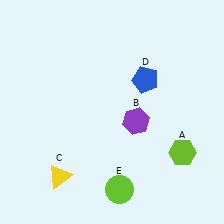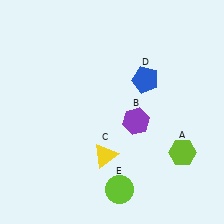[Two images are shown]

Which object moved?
The yellow triangle (C) moved right.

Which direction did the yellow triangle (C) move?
The yellow triangle (C) moved right.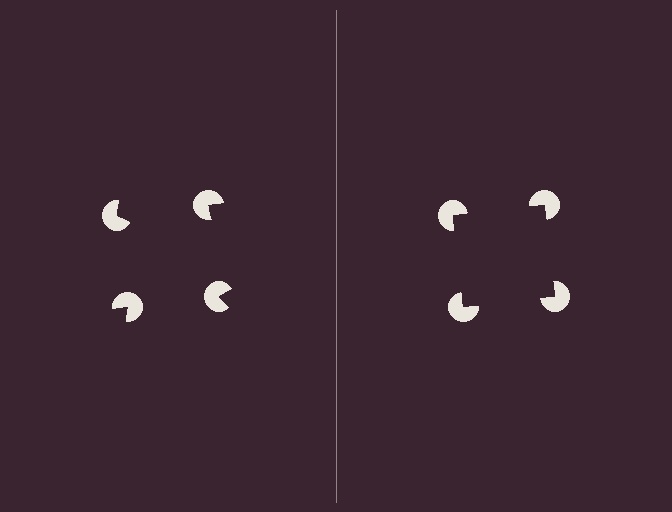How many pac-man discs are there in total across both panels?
8 — 4 on each side.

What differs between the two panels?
The pac-man discs are positioned identically on both sides; only the wedge orientations differ. On the right they align to a square; on the left they are misaligned.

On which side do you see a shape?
An illusory square appears on the right side. On the left side the wedge cuts are rotated, so no coherent shape forms.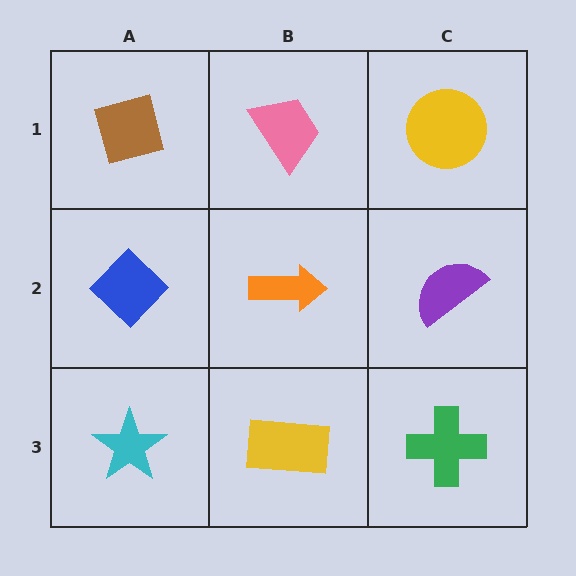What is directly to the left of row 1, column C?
A pink trapezoid.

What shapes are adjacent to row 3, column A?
A blue diamond (row 2, column A), a yellow rectangle (row 3, column B).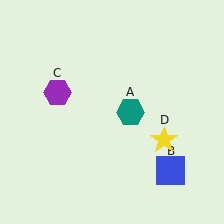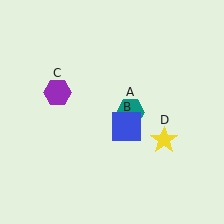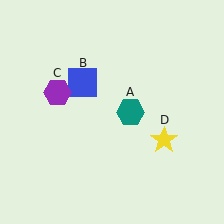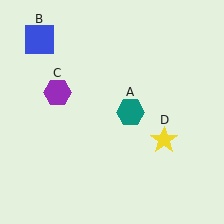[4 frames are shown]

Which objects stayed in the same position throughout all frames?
Teal hexagon (object A) and purple hexagon (object C) and yellow star (object D) remained stationary.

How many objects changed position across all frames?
1 object changed position: blue square (object B).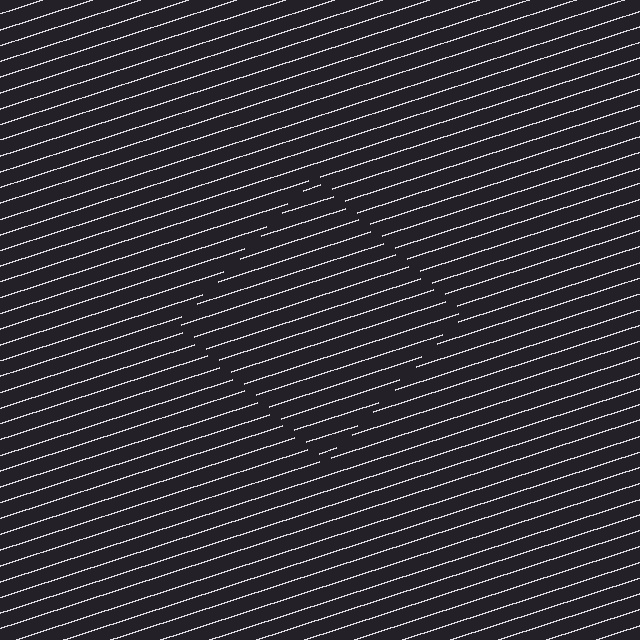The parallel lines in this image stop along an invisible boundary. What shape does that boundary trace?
An illusory square. The interior of the shape contains the same grating, shifted by half a period — the contour is defined by the phase discontinuity where line-ends from the inner and outer gratings abut.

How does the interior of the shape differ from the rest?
The interior of the shape contains the same grating, shifted by half a period — the contour is defined by the phase discontinuity where line-ends from the inner and outer gratings abut.